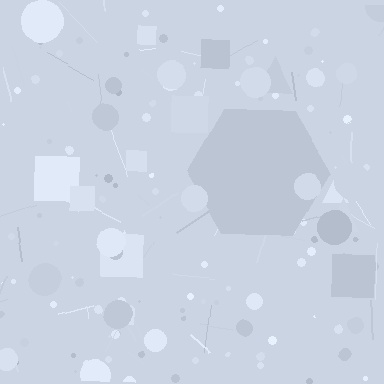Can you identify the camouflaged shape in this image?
The camouflaged shape is a hexagon.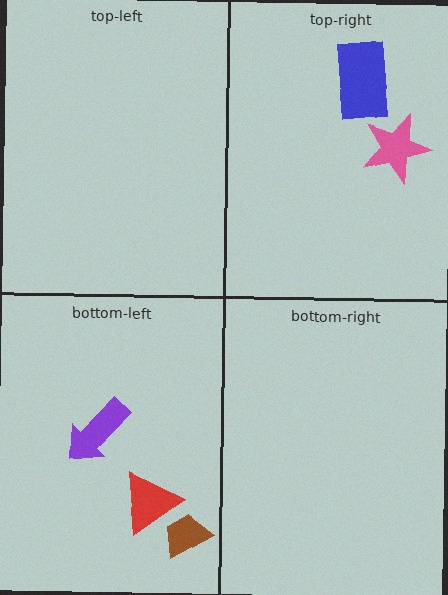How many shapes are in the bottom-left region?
3.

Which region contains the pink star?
The top-right region.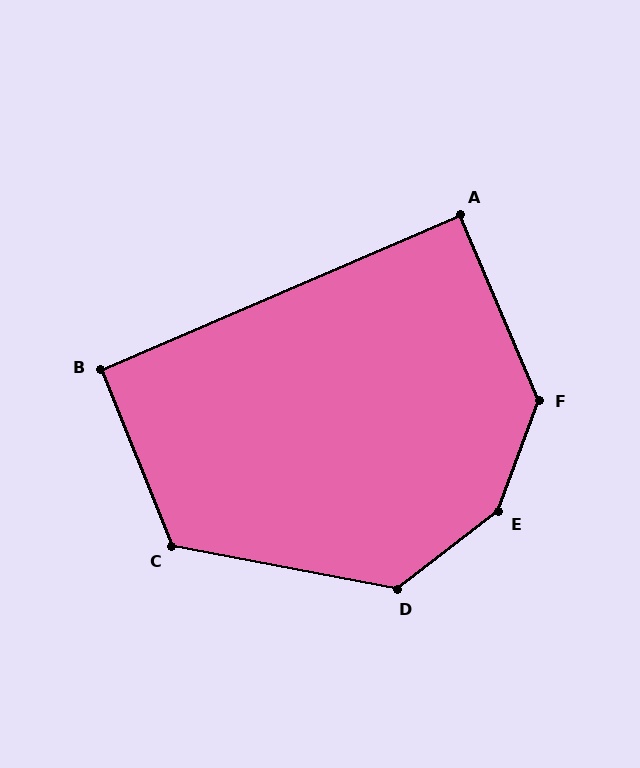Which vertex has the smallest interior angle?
A, at approximately 90 degrees.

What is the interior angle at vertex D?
Approximately 131 degrees (obtuse).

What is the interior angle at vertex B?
Approximately 91 degrees (approximately right).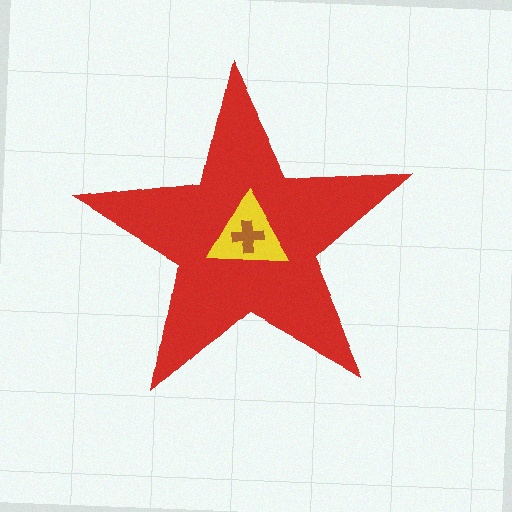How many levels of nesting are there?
3.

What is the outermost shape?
The red star.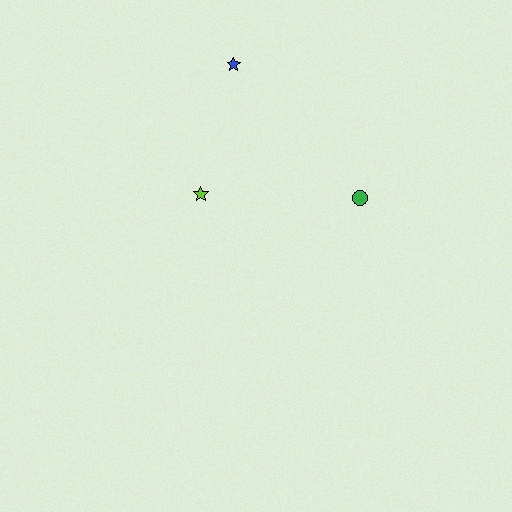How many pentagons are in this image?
There are no pentagons.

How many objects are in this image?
There are 3 objects.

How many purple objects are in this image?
There are no purple objects.